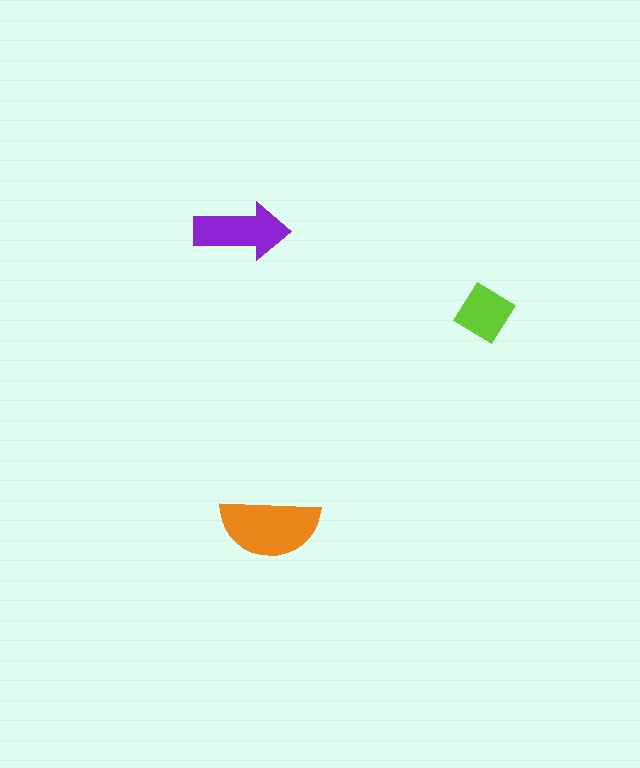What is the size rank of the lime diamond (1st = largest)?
3rd.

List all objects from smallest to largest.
The lime diamond, the purple arrow, the orange semicircle.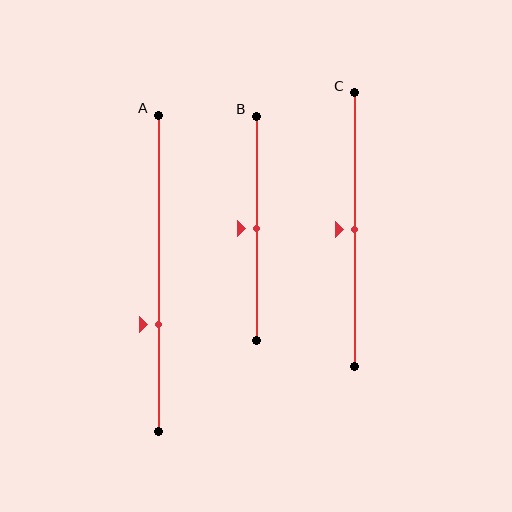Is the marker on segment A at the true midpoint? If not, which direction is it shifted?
No, the marker on segment A is shifted downward by about 16% of the segment length.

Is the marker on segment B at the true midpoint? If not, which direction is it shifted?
Yes, the marker on segment B is at the true midpoint.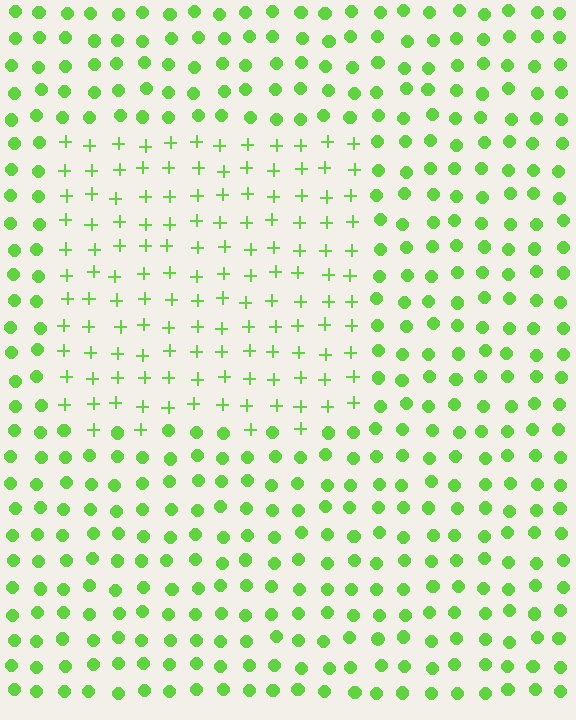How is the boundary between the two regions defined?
The boundary is defined by a change in element shape: plus signs inside vs. circles outside. All elements share the same color and spacing.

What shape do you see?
I see a rectangle.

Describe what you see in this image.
The image is filled with small lime elements arranged in a uniform grid. A rectangle-shaped region contains plus signs, while the surrounding area contains circles. The boundary is defined purely by the change in element shape.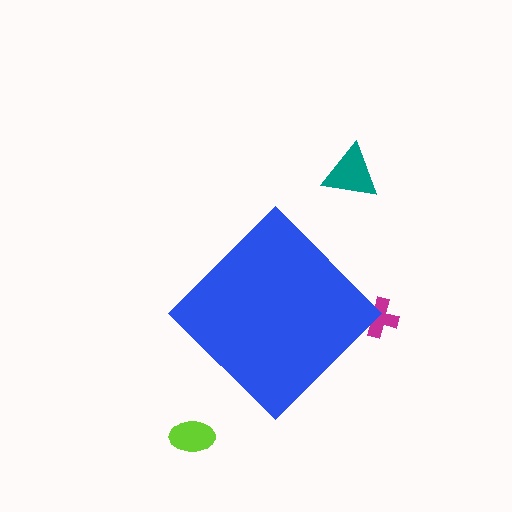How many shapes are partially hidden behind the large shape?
1 shape is partially hidden.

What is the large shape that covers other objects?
A blue diamond.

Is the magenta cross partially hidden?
Yes, the magenta cross is partially hidden behind the blue diamond.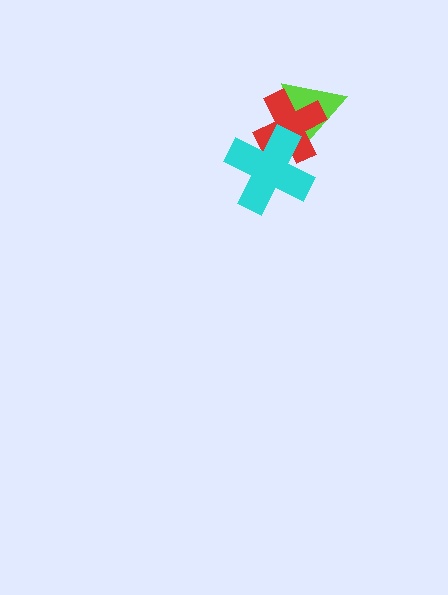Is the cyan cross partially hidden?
No, no other shape covers it.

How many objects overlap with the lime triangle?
2 objects overlap with the lime triangle.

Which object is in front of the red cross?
The cyan cross is in front of the red cross.